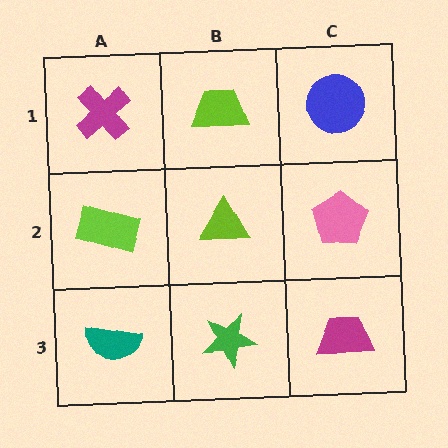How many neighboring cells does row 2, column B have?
4.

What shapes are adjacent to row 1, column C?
A pink pentagon (row 2, column C), a lime trapezoid (row 1, column B).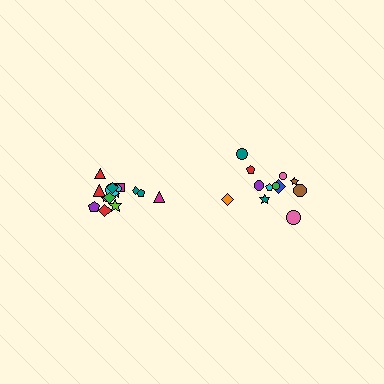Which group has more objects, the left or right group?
The left group.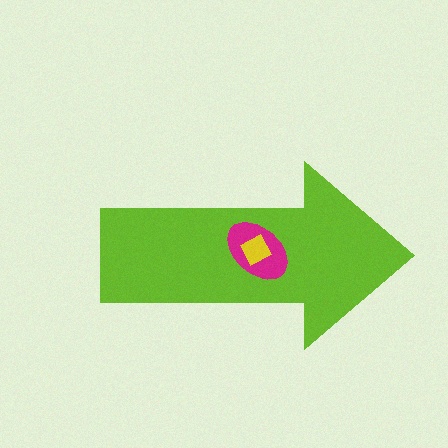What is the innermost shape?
The yellow diamond.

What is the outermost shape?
The lime arrow.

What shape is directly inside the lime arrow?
The magenta ellipse.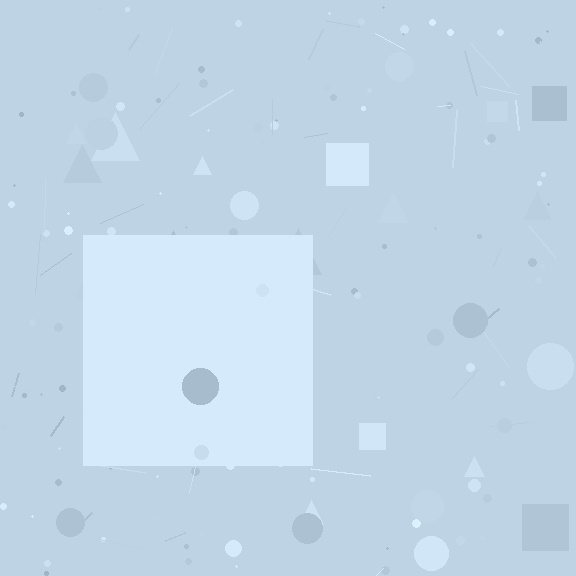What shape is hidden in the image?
A square is hidden in the image.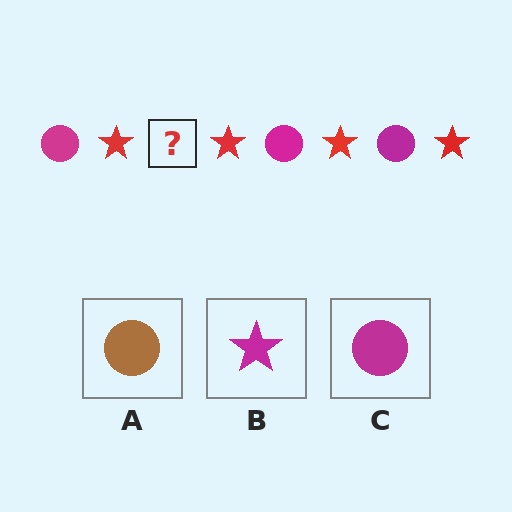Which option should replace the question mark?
Option C.